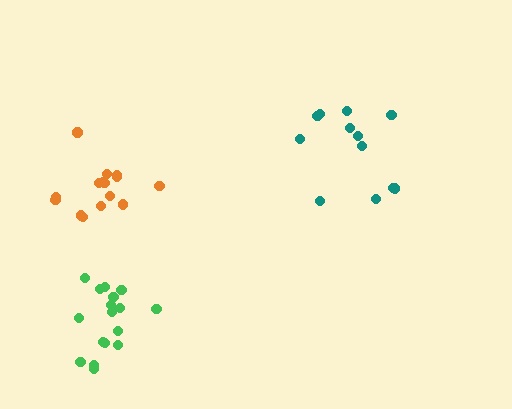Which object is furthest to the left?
The orange cluster is leftmost.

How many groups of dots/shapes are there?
There are 3 groups.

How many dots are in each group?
Group 1: 12 dots, Group 2: 15 dots, Group 3: 17 dots (44 total).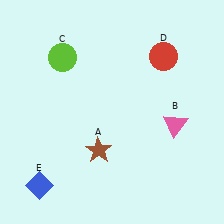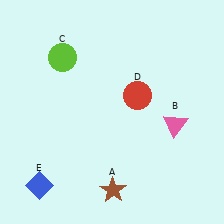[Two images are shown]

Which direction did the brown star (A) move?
The brown star (A) moved down.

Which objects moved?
The objects that moved are: the brown star (A), the red circle (D).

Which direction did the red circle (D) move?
The red circle (D) moved down.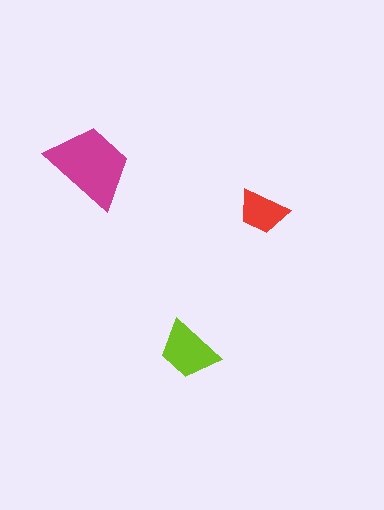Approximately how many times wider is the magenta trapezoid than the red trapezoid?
About 1.5 times wider.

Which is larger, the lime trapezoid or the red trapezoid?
The lime one.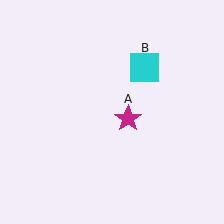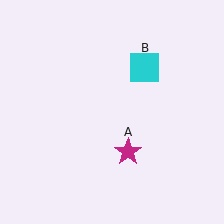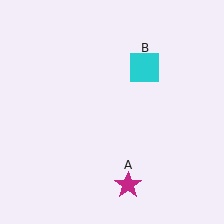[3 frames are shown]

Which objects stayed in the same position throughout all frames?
Cyan square (object B) remained stationary.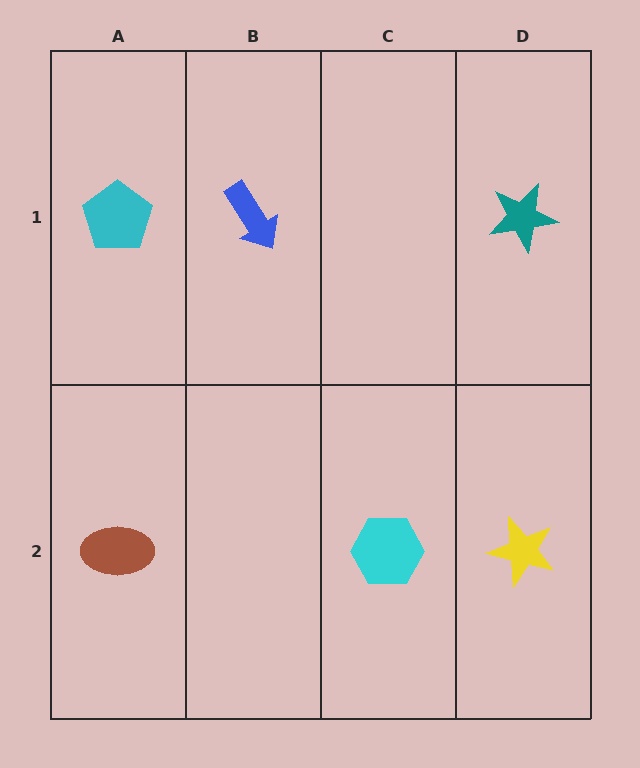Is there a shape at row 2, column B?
No, that cell is empty.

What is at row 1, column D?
A teal star.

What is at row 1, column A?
A cyan pentagon.